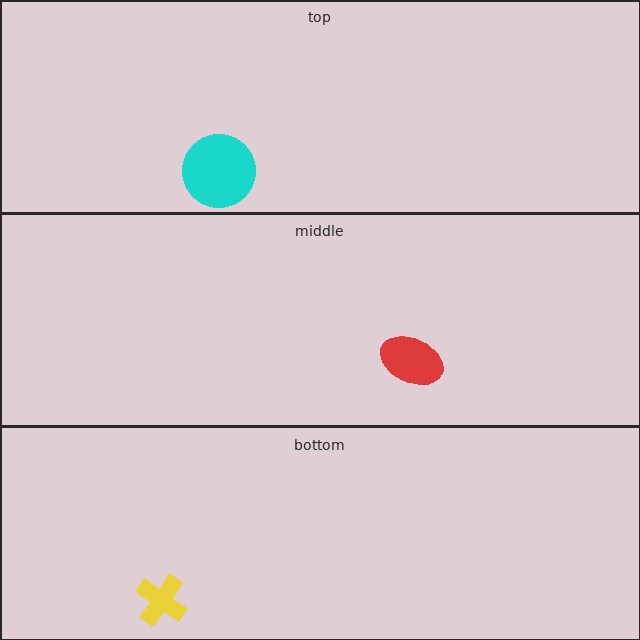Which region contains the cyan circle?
The top region.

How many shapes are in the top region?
1.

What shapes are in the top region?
The cyan circle.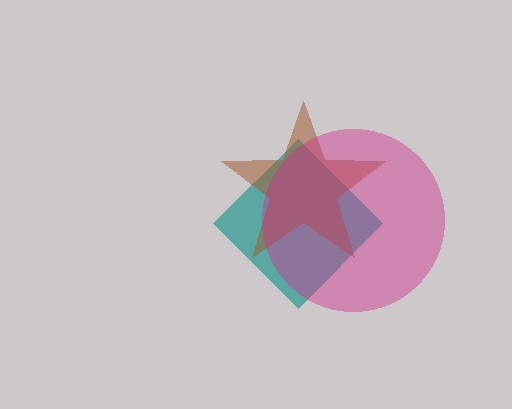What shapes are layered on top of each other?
The layered shapes are: a teal diamond, a brown star, a magenta circle.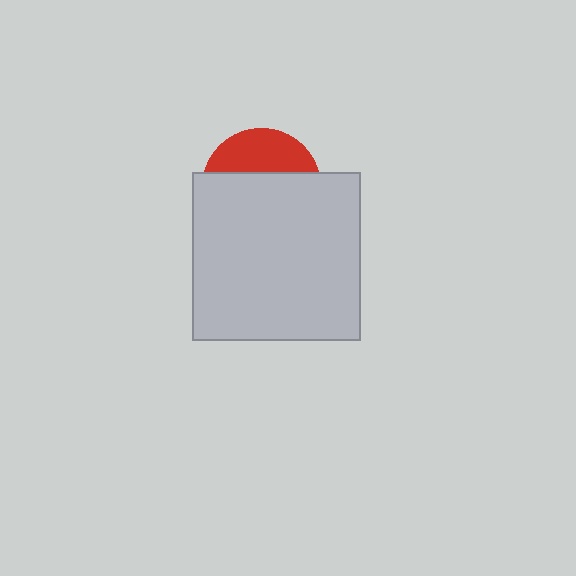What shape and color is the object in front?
The object in front is a light gray square.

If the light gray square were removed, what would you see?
You would see the complete red circle.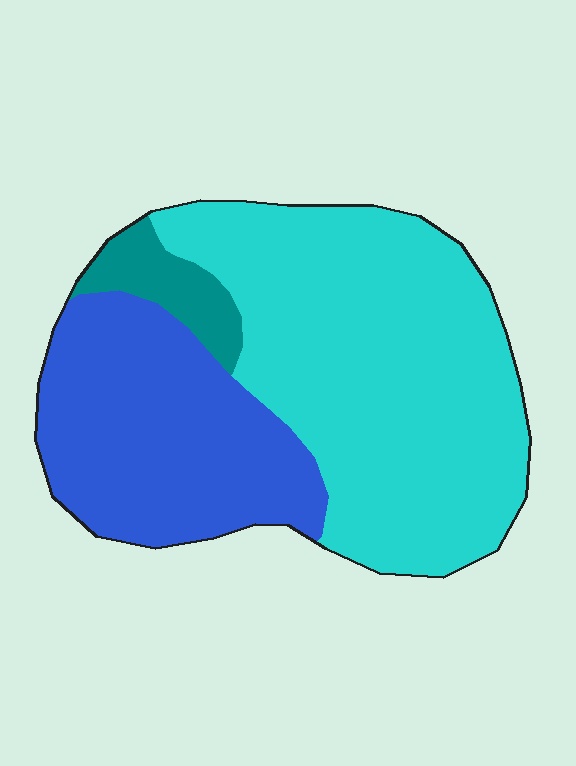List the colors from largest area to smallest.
From largest to smallest: cyan, blue, teal.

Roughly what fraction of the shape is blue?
Blue takes up about one third (1/3) of the shape.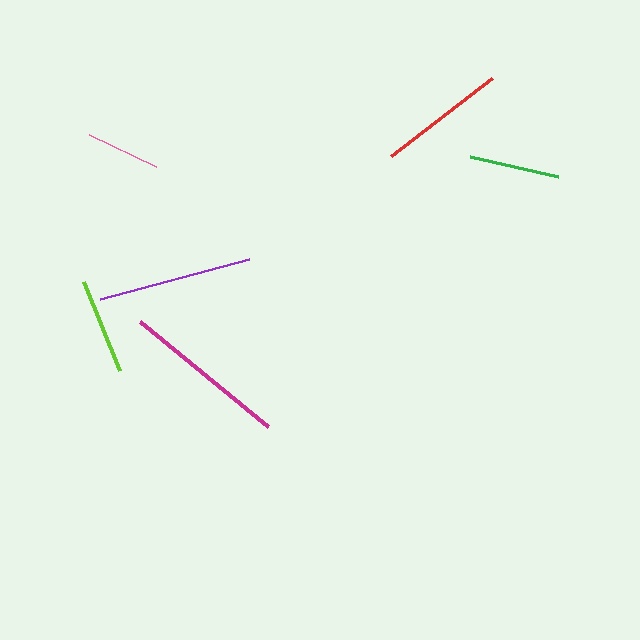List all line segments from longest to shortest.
From longest to shortest: magenta, purple, red, lime, green, pink.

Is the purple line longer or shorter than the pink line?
The purple line is longer than the pink line.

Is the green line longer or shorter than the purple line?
The purple line is longer than the green line.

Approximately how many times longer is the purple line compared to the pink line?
The purple line is approximately 2.1 times the length of the pink line.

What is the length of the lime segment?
The lime segment is approximately 96 pixels long.